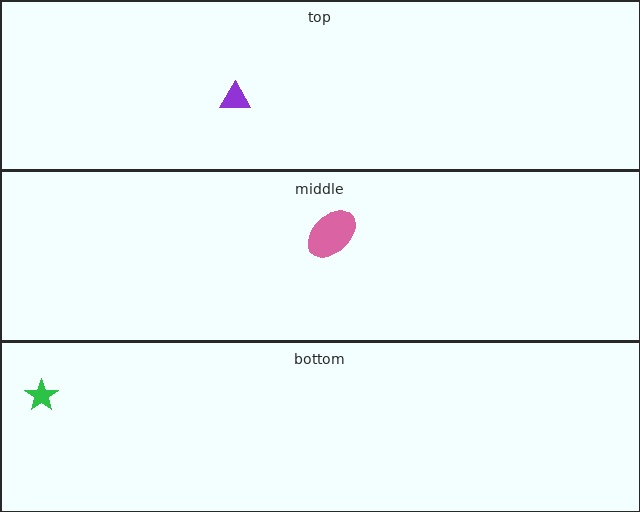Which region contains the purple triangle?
The top region.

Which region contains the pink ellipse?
The middle region.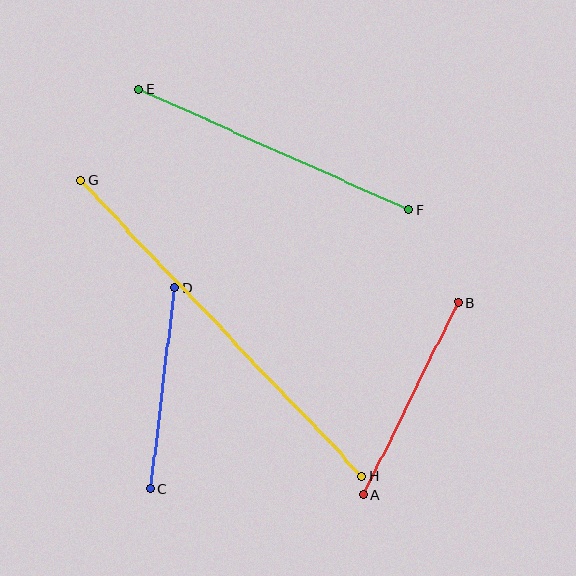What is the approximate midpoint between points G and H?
The midpoint is at approximately (222, 328) pixels.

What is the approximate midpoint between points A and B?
The midpoint is at approximately (411, 398) pixels.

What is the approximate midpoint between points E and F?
The midpoint is at approximately (273, 150) pixels.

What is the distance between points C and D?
The distance is approximately 203 pixels.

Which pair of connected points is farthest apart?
Points G and H are farthest apart.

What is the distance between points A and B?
The distance is approximately 214 pixels.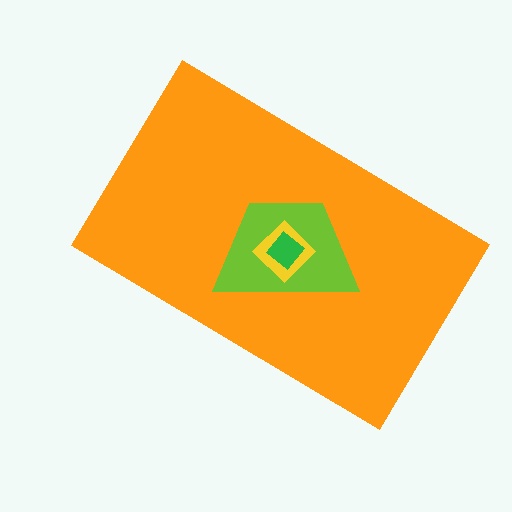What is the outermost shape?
The orange rectangle.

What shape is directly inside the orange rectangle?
The lime trapezoid.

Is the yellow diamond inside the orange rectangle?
Yes.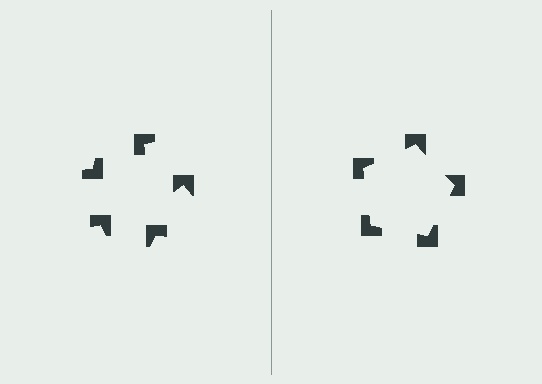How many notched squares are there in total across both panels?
10 — 5 on each side.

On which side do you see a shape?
An illusory pentagon appears on the right side. On the left side the wedge cuts are rotated, so no coherent shape forms.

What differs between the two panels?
The notched squares are positioned identically on both sides; only the wedge orientations differ. On the right they align to a pentagon; on the left they are misaligned.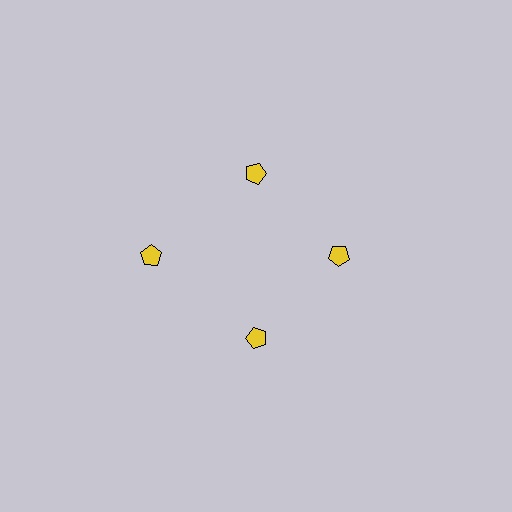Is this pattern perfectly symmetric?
No. The 4 yellow pentagons are arranged in a ring, but one element near the 9 o'clock position is pushed outward from the center, breaking the 4-fold rotational symmetry.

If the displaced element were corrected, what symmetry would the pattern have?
It would have 4-fold rotational symmetry — the pattern would map onto itself every 90 degrees.